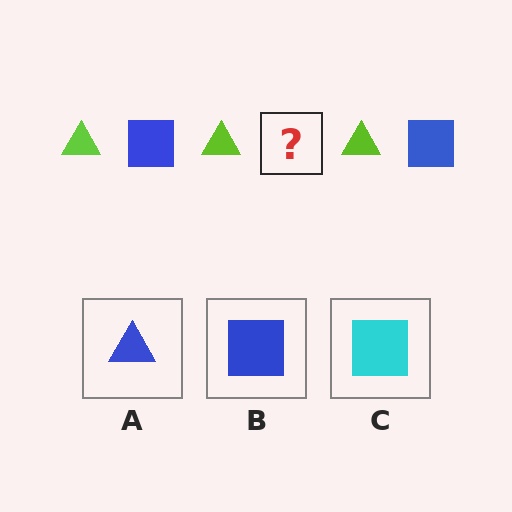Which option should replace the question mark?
Option B.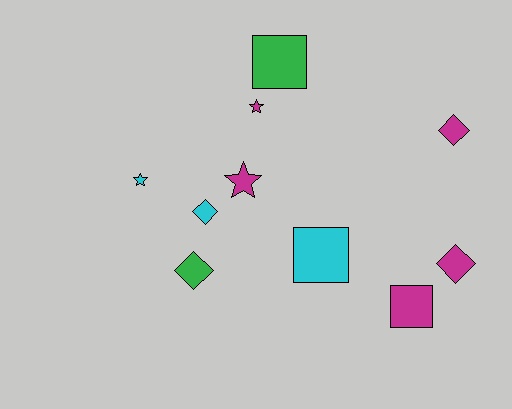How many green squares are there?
There is 1 green square.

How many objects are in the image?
There are 10 objects.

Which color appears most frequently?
Magenta, with 5 objects.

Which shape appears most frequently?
Diamond, with 4 objects.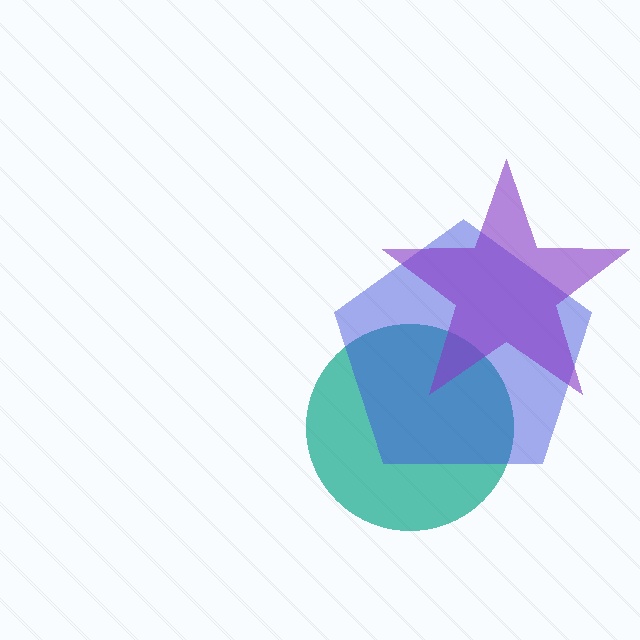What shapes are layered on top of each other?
The layered shapes are: a teal circle, a blue pentagon, a purple star.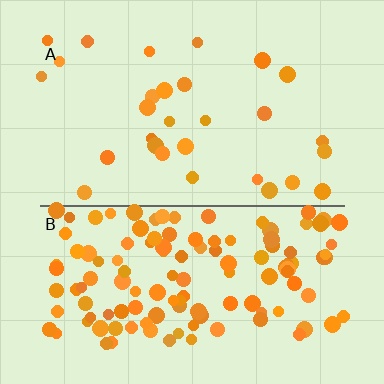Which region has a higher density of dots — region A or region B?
B (the bottom).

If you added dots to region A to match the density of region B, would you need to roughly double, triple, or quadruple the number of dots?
Approximately quadruple.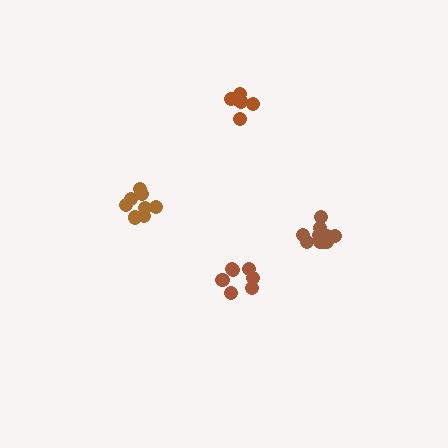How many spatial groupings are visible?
There are 4 spatial groupings.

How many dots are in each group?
Group 1: 10 dots, Group 2: 8 dots, Group 3: 6 dots, Group 4: 7 dots (31 total).